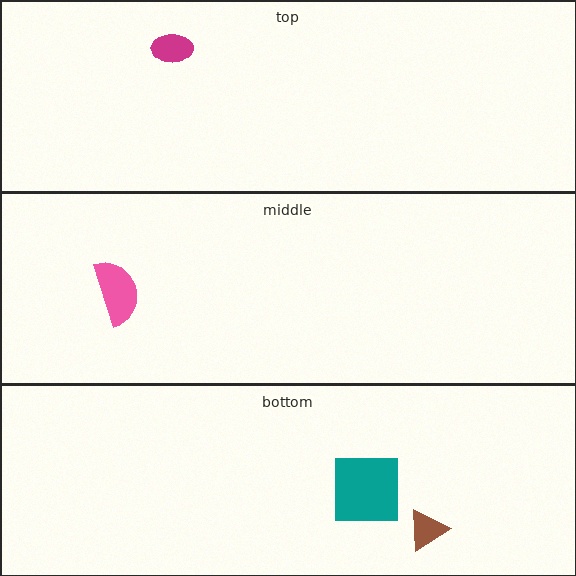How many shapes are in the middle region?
1.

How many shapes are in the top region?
1.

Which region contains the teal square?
The bottom region.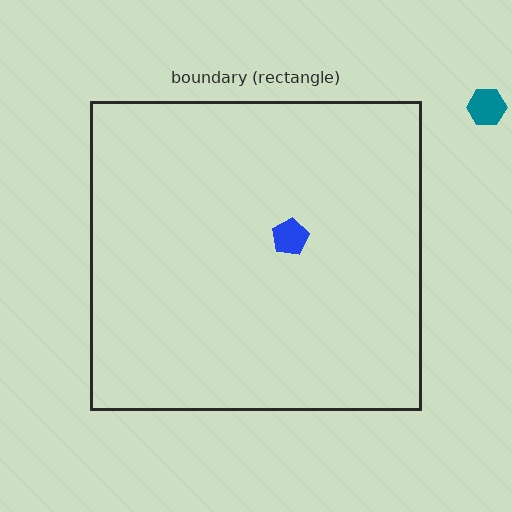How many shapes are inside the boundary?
1 inside, 1 outside.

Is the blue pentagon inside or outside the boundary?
Inside.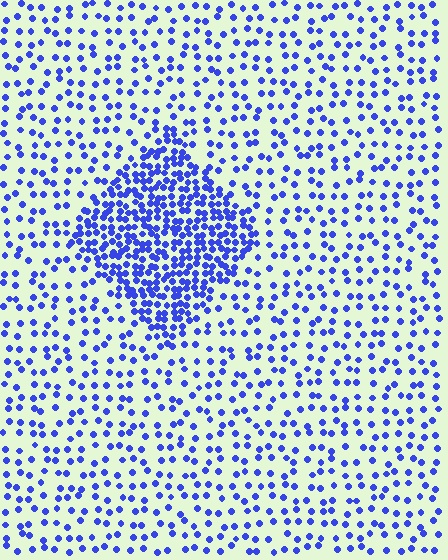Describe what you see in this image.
The image contains small blue elements arranged at two different densities. A diamond-shaped region is visible where the elements are more densely packed than the surrounding area.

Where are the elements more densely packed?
The elements are more densely packed inside the diamond boundary.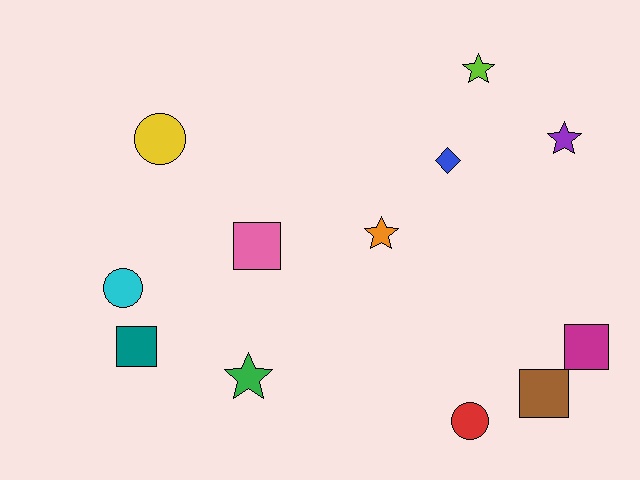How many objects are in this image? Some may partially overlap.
There are 12 objects.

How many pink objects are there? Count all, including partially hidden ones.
There is 1 pink object.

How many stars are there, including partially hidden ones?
There are 4 stars.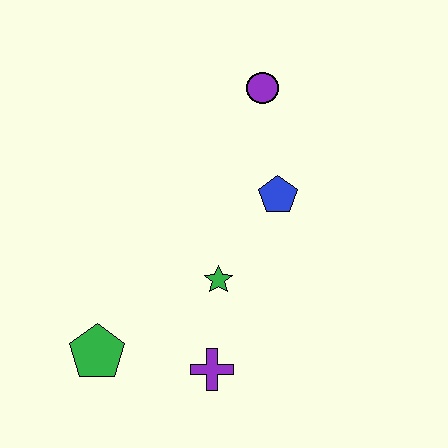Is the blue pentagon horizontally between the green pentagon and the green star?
No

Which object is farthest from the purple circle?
The green pentagon is farthest from the purple circle.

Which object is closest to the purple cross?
The green star is closest to the purple cross.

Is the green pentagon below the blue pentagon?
Yes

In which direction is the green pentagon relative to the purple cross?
The green pentagon is to the left of the purple cross.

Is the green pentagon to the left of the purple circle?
Yes